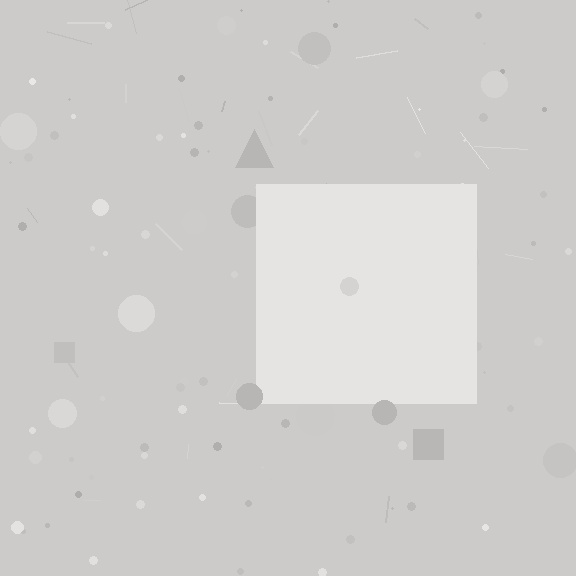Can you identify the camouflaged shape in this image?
The camouflaged shape is a square.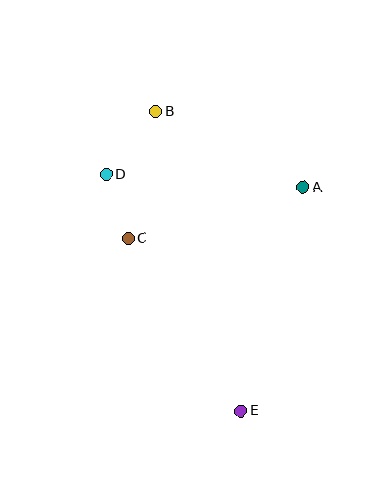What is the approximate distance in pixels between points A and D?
The distance between A and D is approximately 197 pixels.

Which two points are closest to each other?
Points C and D are closest to each other.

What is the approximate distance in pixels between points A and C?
The distance between A and C is approximately 182 pixels.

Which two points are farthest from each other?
Points B and E are farthest from each other.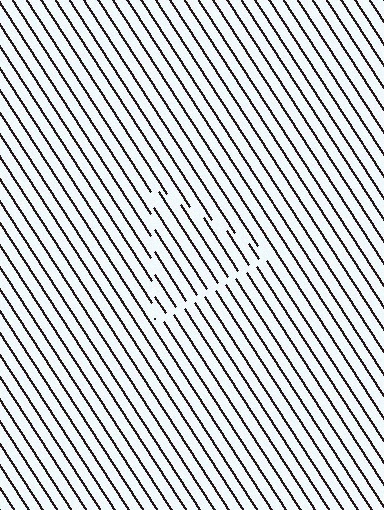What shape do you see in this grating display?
An illusory triangle. The interior of the shape contains the same grating, shifted by half a period — the contour is defined by the phase discontinuity where line-ends from the inner and outer gratings abut.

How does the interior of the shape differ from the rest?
The interior of the shape contains the same grating, shifted by half a period — the contour is defined by the phase discontinuity where line-ends from the inner and outer gratings abut.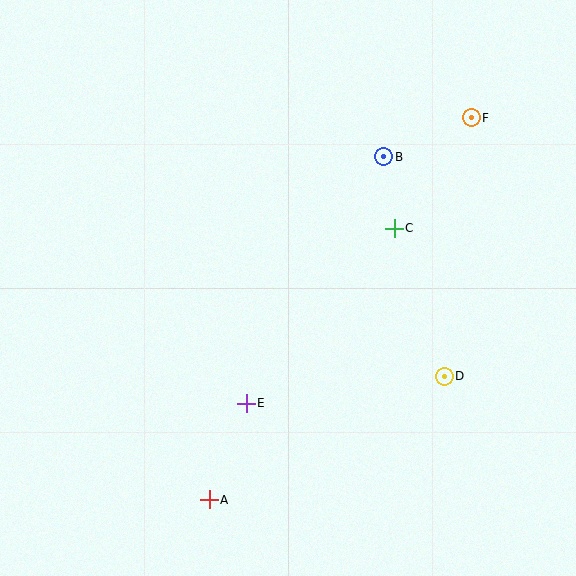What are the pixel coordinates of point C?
Point C is at (394, 228).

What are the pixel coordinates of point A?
Point A is at (209, 500).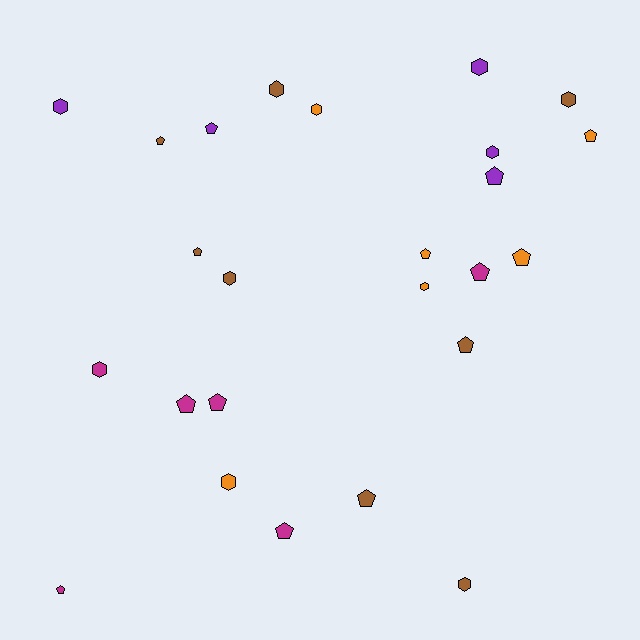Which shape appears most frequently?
Pentagon, with 14 objects.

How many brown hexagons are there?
There are 4 brown hexagons.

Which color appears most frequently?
Brown, with 8 objects.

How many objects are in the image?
There are 25 objects.